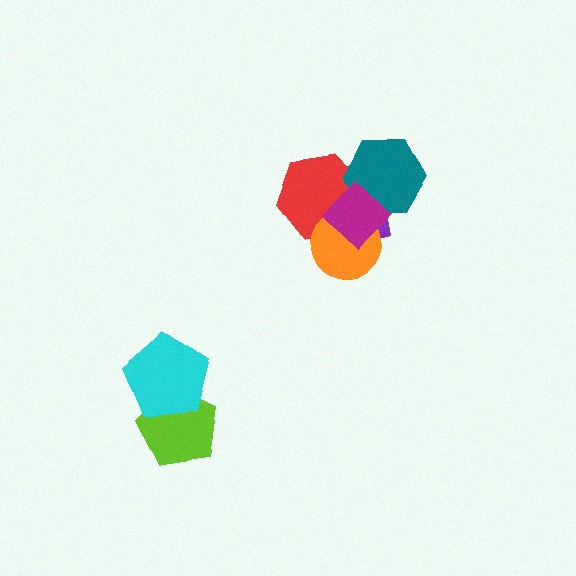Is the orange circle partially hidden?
Yes, it is partially covered by another shape.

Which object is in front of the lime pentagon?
The cyan pentagon is in front of the lime pentagon.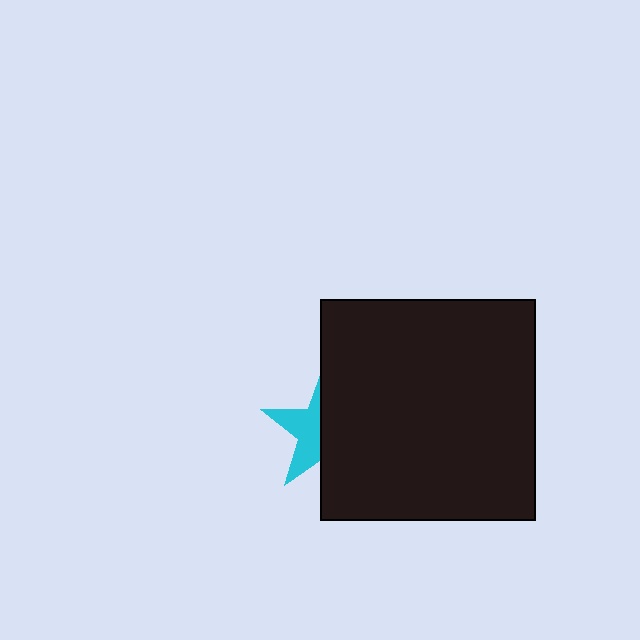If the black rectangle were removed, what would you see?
You would see the complete cyan star.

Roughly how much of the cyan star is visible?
A small part of it is visible (roughly 42%).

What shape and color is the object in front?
The object in front is a black rectangle.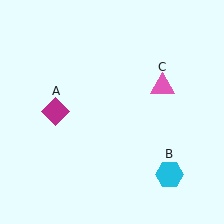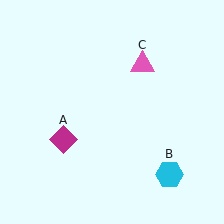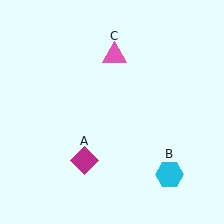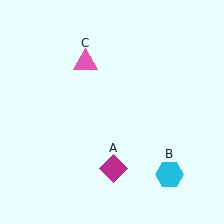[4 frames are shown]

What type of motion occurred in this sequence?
The magenta diamond (object A), pink triangle (object C) rotated counterclockwise around the center of the scene.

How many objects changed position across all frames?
2 objects changed position: magenta diamond (object A), pink triangle (object C).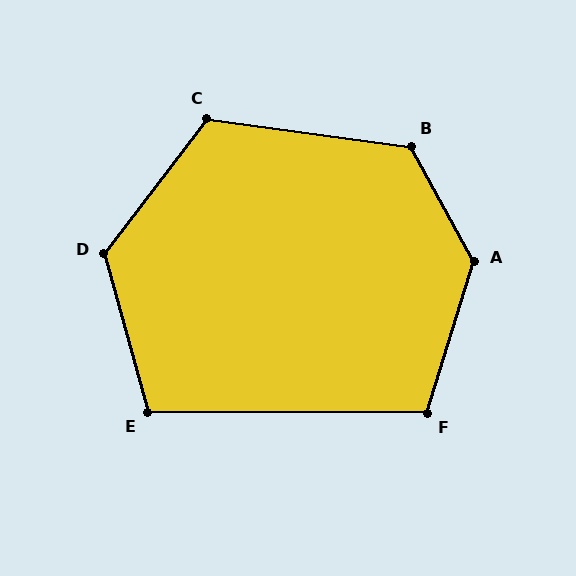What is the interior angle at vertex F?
Approximately 107 degrees (obtuse).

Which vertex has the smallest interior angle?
E, at approximately 106 degrees.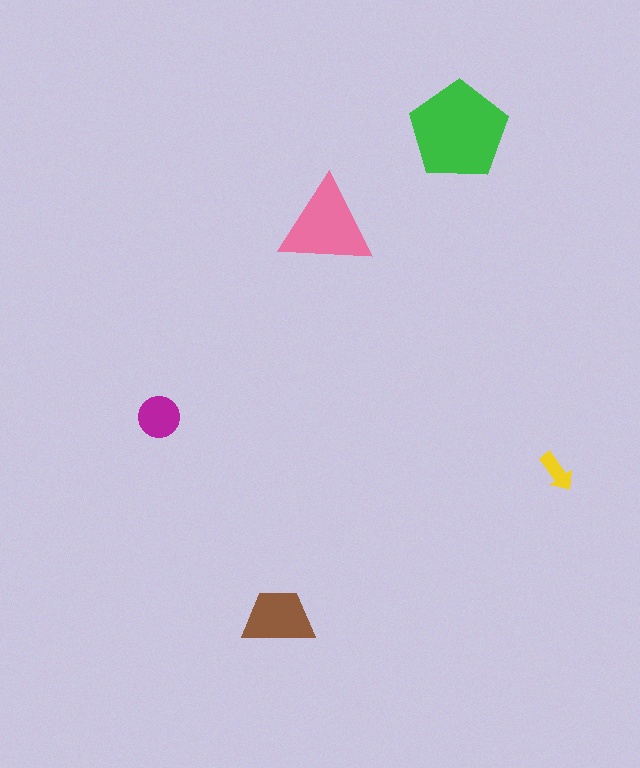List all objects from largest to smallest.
The green pentagon, the pink triangle, the brown trapezoid, the magenta circle, the yellow arrow.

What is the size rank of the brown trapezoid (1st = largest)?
3rd.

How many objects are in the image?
There are 5 objects in the image.